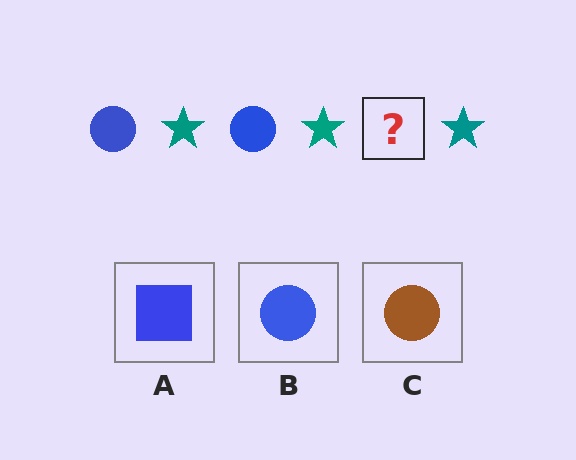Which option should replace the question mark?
Option B.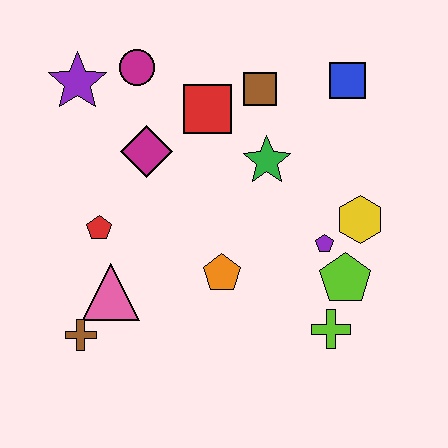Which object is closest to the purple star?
The magenta circle is closest to the purple star.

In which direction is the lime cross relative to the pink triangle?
The lime cross is to the right of the pink triangle.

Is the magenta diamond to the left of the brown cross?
No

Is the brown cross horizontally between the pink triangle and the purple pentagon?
No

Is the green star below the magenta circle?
Yes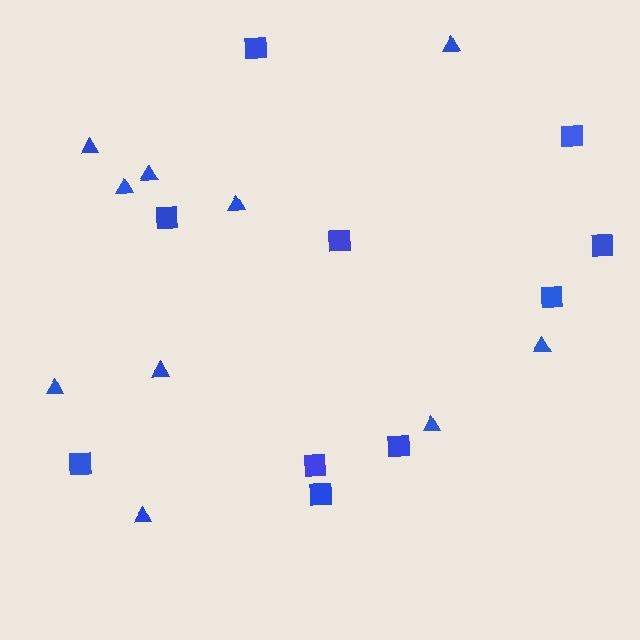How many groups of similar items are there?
There are 2 groups: one group of triangles (10) and one group of squares (10).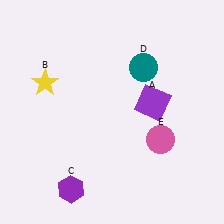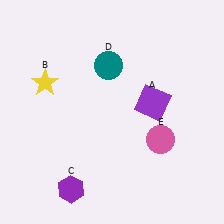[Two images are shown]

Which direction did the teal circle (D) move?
The teal circle (D) moved left.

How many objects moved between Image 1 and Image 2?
1 object moved between the two images.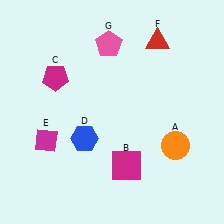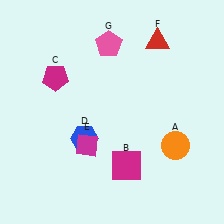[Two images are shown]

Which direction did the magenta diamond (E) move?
The magenta diamond (E) moved right.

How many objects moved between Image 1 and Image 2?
1 object moved between the two images.